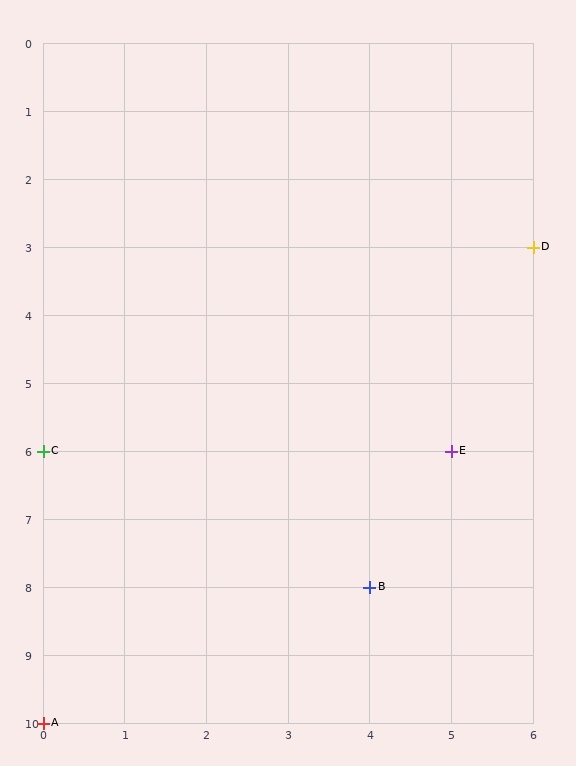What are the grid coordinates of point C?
Point C is at grid coordinates (0, 6).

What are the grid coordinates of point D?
Point D is at grid coordinates (6, 3).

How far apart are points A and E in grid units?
Points A and E are 5 columns and 4 rows apart (about 6.4 grid units diagonally).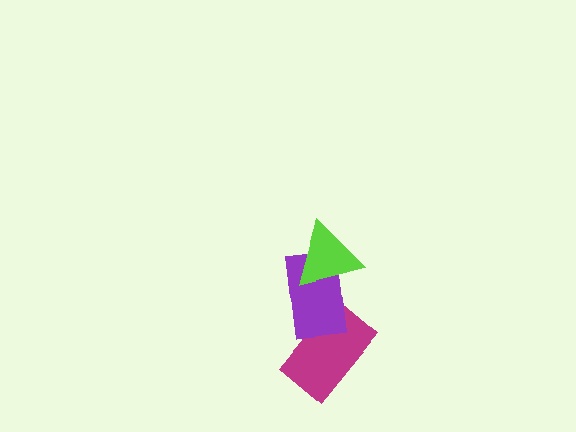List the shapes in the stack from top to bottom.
From top to bottom: the lime triangle, the purple rectangle, the magenta rectangle.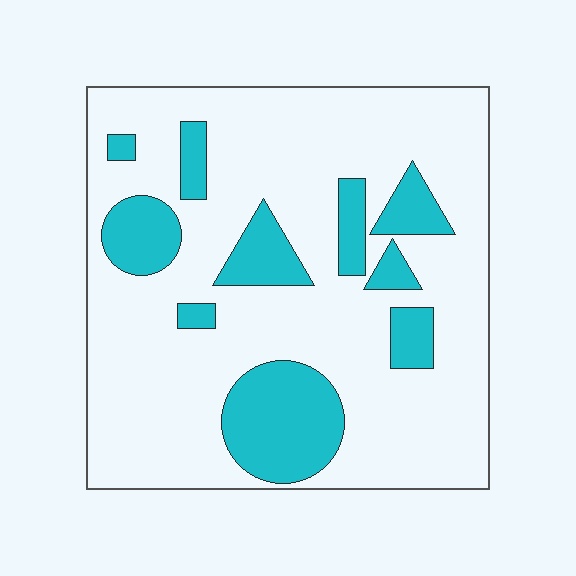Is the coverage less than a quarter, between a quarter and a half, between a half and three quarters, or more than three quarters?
Less than a quarter.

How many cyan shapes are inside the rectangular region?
10.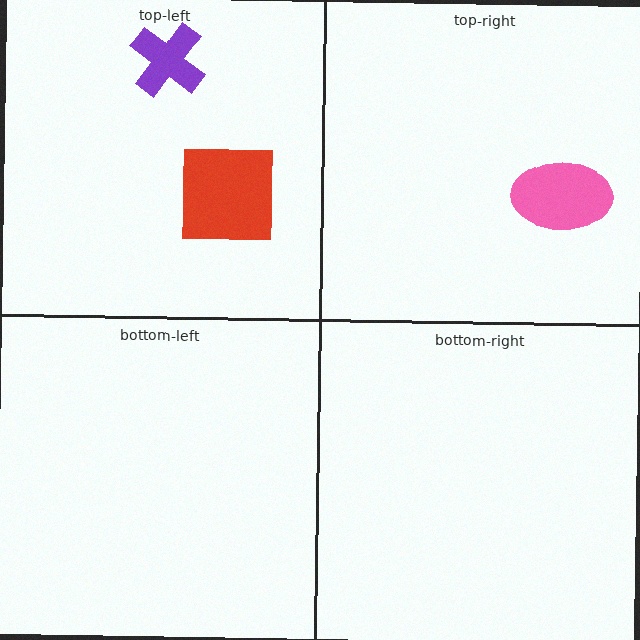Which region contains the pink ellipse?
The top-right region.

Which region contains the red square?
The top-left region.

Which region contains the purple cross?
The top-left region.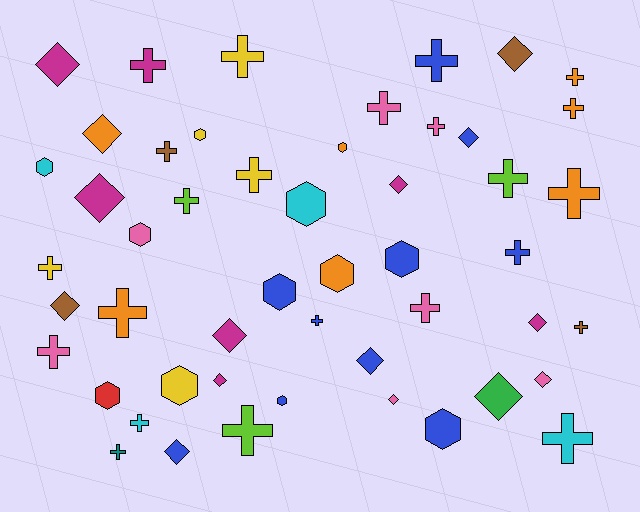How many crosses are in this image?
There are 23 crosses.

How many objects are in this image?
There are 50 objects.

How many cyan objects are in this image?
There are 4 cyan objects.